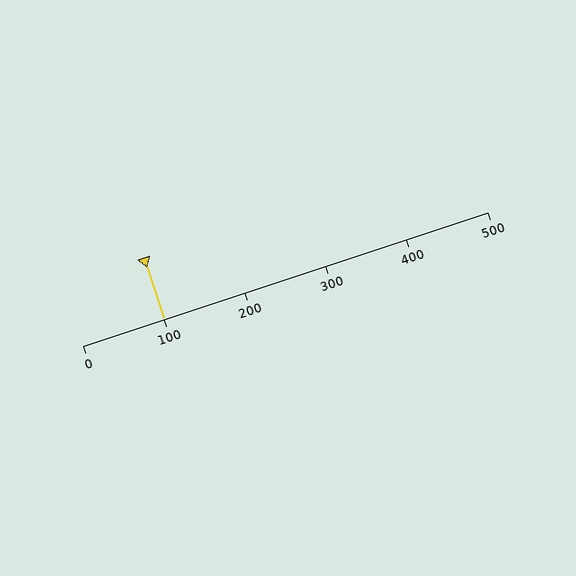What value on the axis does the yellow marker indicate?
The marker indicates approximately 100.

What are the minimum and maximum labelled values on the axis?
The axis runs from 0 to 500.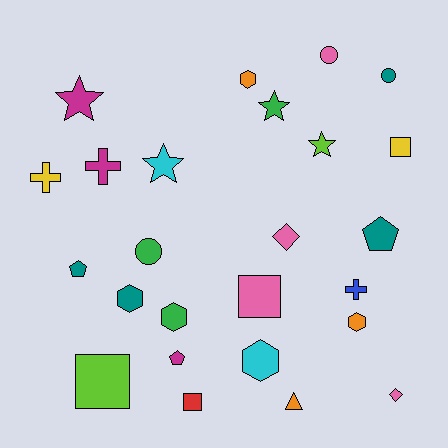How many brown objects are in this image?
There are no brown objects.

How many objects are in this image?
There are 25 objects.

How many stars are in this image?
There are 4 stars.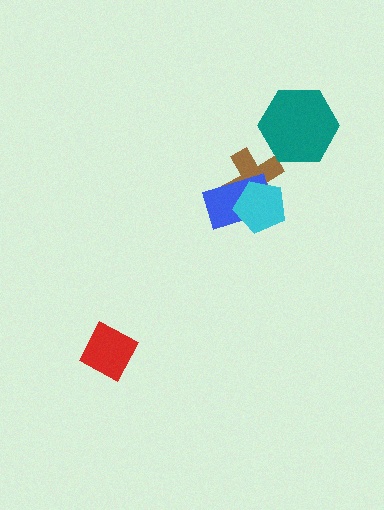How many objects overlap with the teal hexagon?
0 objects overlap with the teal hexagon.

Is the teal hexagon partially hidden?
No, no other shape covers it.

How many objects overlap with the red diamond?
0 objects overlap with the red diamond.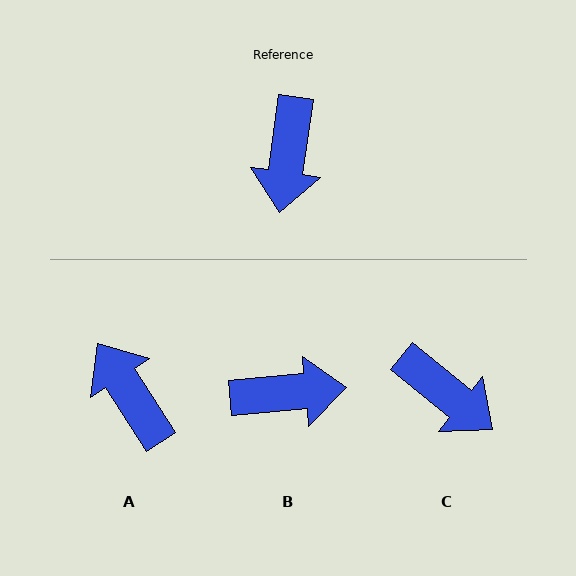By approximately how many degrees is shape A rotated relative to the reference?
Approximately 139 degrees clockwise.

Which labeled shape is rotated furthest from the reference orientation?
A, about 139 degrees away.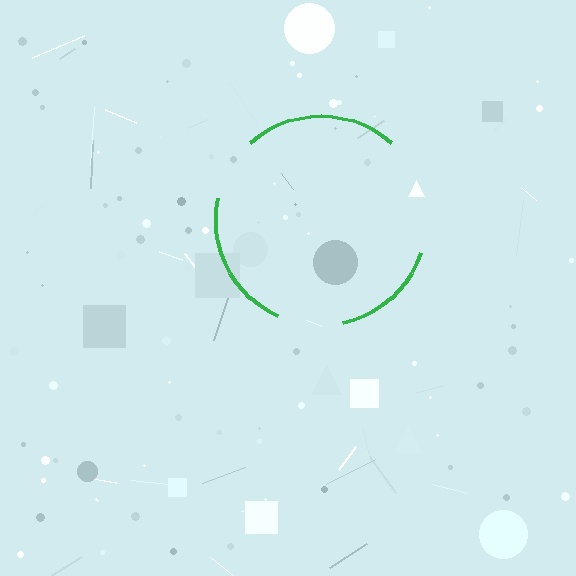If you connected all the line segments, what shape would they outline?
They would outline a circle.